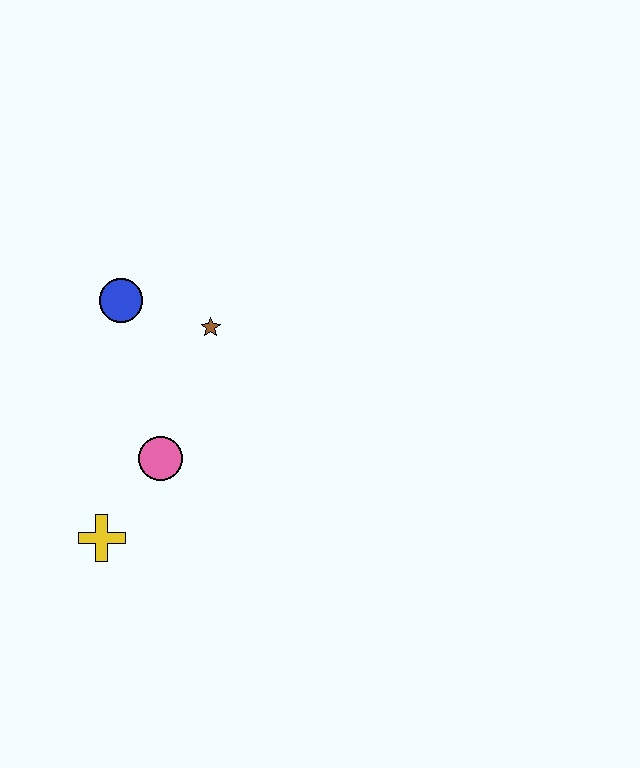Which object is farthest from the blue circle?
The yellow cross is farthest from the blue circle.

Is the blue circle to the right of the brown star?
No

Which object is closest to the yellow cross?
The pink circle is closest to the yellow cross.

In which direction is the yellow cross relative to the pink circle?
The yellow cross is below the pink circle.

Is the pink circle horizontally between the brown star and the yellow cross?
Yes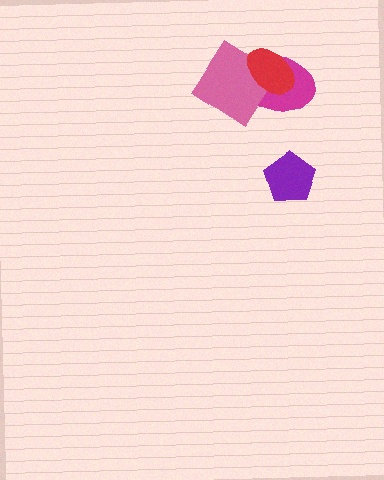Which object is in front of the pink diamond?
The red ellipse is in front of the pink diamond.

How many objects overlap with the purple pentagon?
0 objects overlap with the purple pentagon.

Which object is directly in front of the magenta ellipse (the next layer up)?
The pink diamond is directly in front of the magenta ellipse.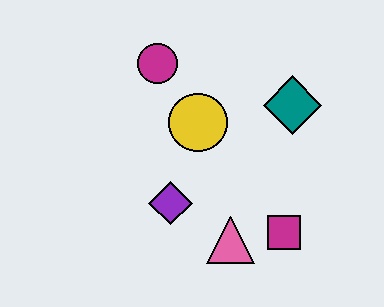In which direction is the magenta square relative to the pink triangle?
The magenta square is to the right of the pink triangle.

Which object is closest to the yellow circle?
The magenta circle is closest to the yellow circle.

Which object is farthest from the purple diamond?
The teal diamond is farthest from the purple diamond.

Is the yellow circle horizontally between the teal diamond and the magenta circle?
Yes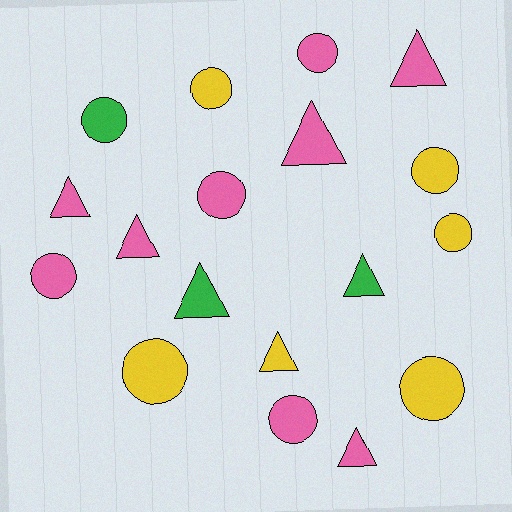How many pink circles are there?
There are 4 pink circles.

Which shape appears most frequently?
Circle, with 10 objects.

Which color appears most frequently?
Pink, with 9 objects.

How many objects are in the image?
There are 18 objects.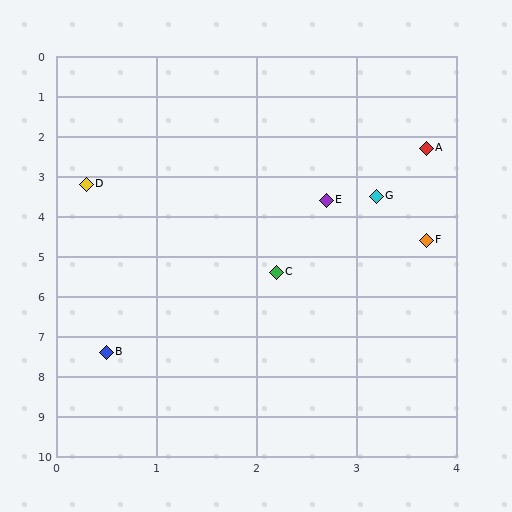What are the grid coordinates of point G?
Point G is at approximately (3.2, 3.5).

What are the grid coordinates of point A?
Point A is at approximately (3.7, 2.3).